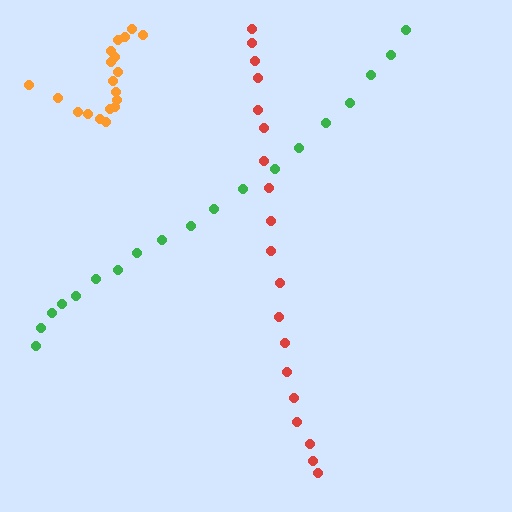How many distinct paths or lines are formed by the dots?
There are 3 distinct paths.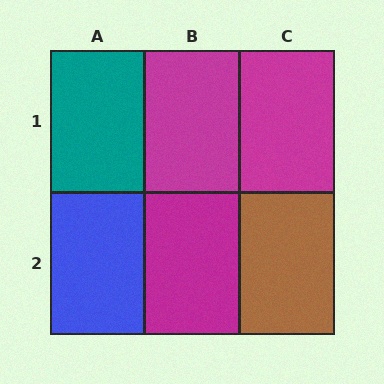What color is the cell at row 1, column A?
Teal.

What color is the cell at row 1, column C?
Magenta.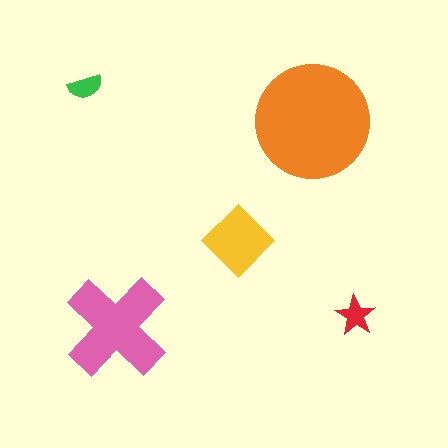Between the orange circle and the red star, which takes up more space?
The orange circle.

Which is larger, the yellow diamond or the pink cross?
The pink cross.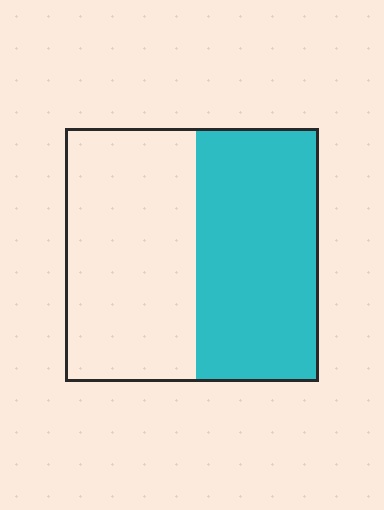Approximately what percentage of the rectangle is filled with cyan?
Approximately 50%.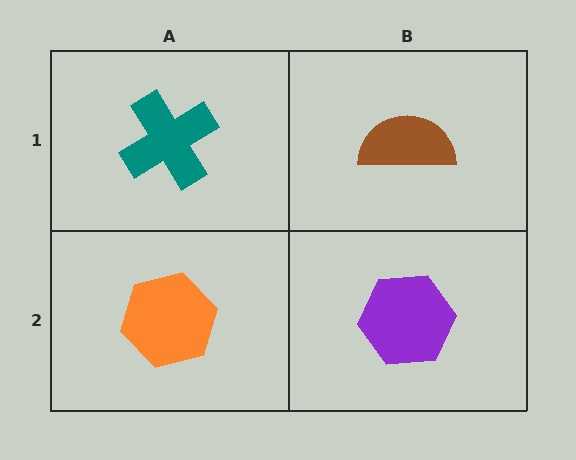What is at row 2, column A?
An orange hexagon.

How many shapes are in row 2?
2 shapes.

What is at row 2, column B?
A purple hexagon.